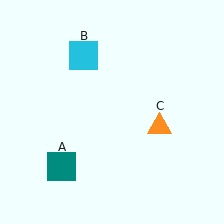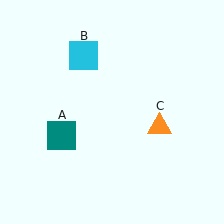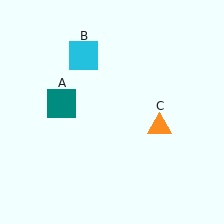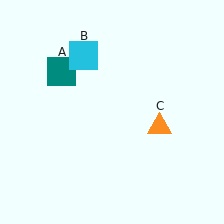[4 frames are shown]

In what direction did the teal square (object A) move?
The teal square (object A) moved up.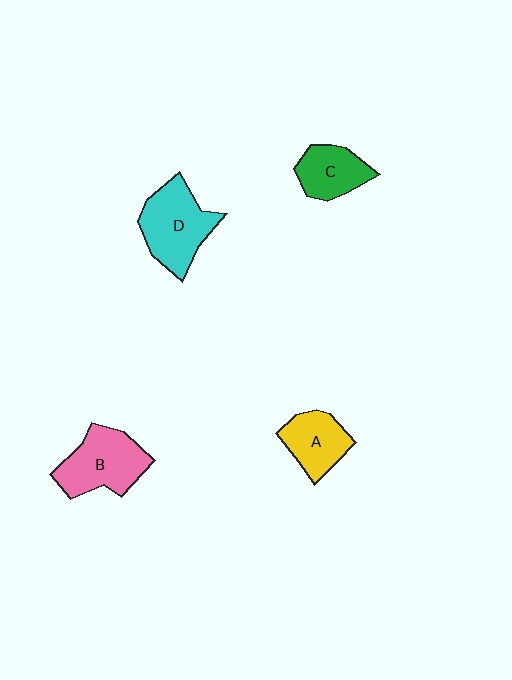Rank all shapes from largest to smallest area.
From largest to smallest: D (cyan), B (pink), A (yellow), C (green).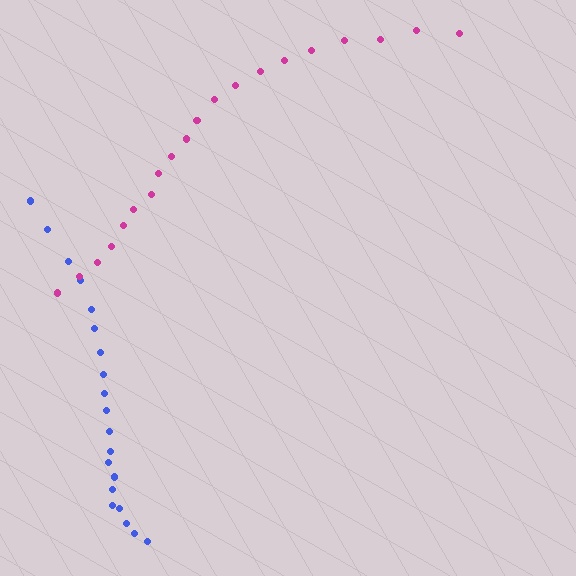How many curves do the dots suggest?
There are 2 distinct paths.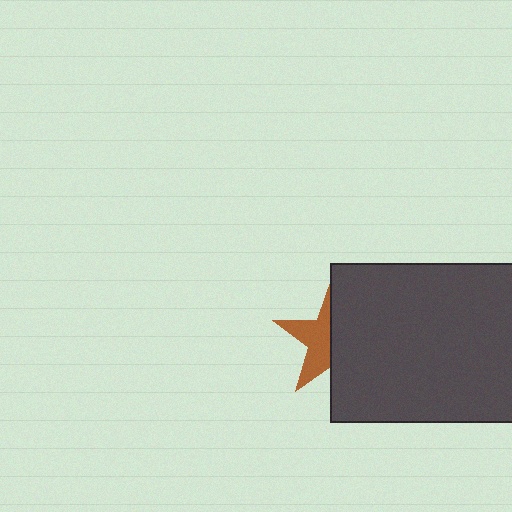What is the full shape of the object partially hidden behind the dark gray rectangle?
The partially hidden object is a brown star.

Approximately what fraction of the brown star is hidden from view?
Roughly 56% of the brown star is hidden behind the dark gray rectangle.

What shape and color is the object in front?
The object in front is a dark gray rectangle.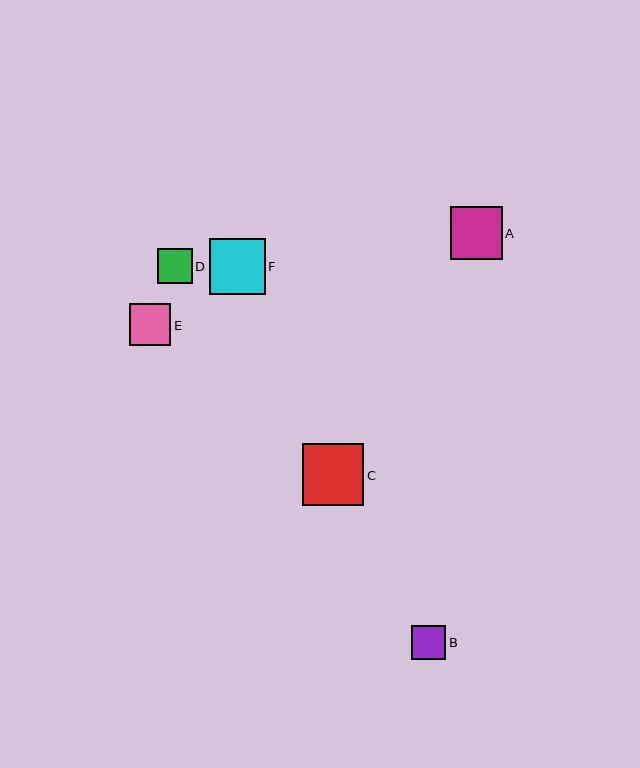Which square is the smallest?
Square D is the smallest with a size of approximately 34 pixels.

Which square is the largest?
Square C is the largest with a size of approximately 62 pixels.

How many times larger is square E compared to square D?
Square E is approximately 1.2 times the size of square D.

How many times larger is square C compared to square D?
Square C is approximately 1.8 times the size of square D.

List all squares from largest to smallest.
From largest to smallest: C, F, A, E, B, D.